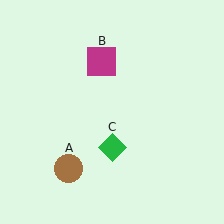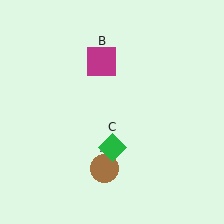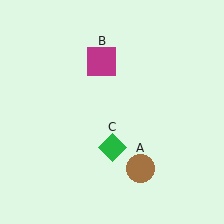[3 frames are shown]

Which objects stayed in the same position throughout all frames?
Magenta square (object B) and green diamond (object C) remained stationary.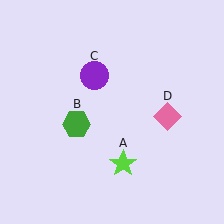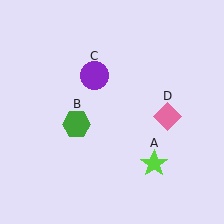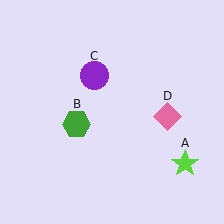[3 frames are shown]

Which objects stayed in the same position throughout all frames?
Green hexagon (object B) and purple circle (object C) and pink diamond (object D) remained stationary.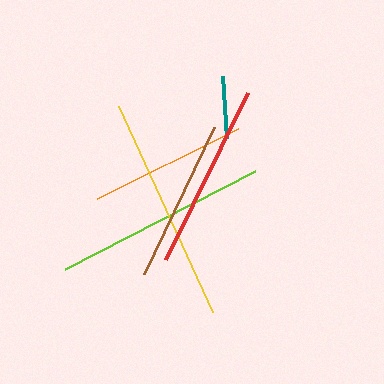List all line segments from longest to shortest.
From longest to shortest: yellow, lime, red, brown, orange, teal.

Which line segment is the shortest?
The teal line is the shortest at approximately 61 pixels.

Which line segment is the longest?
The yellow line is the longest at approximately 226 pixels.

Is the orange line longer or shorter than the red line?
The red line is longer than the orange line.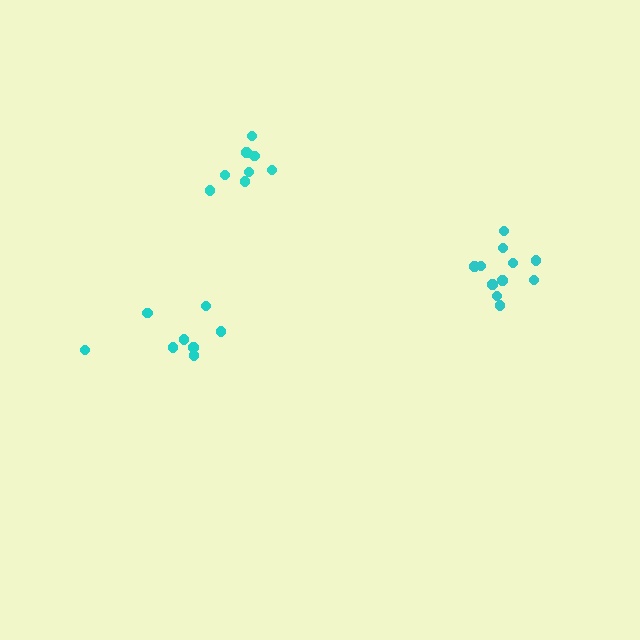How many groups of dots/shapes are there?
There are 3 groups.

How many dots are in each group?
Group 1: 8 dots, Group 2: 8 dots, Group 3: 11 dots (27 total).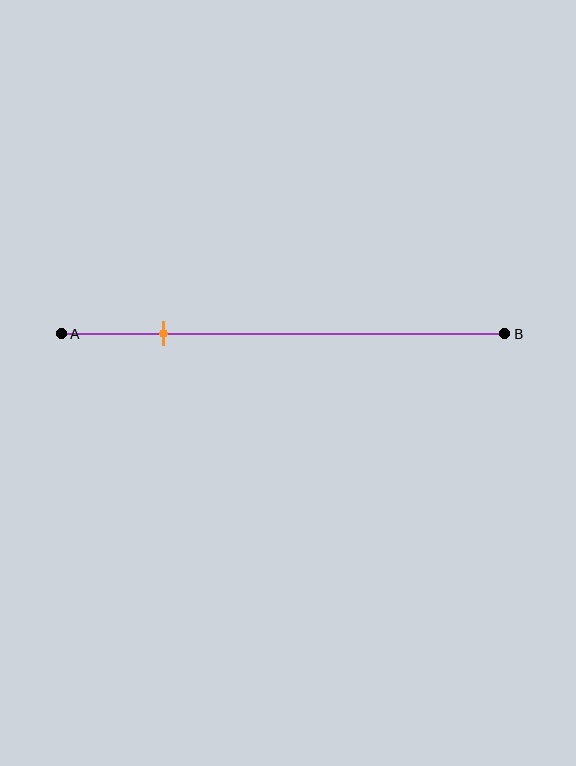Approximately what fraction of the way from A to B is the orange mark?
The orange mark is approximately 25% of the way from A to B.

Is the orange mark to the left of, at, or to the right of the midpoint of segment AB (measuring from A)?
The orange mark is to the left of the midpoint of segment AB.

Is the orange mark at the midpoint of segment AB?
No, the mark is at about 25% from A, not at the 50% midpoint.